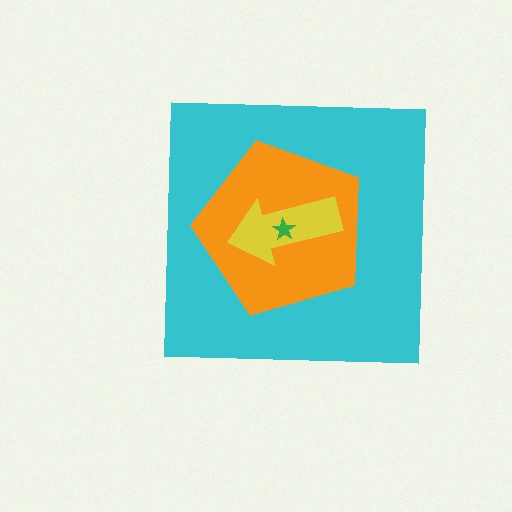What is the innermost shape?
The green star.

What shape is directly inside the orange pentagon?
The yellow arrow.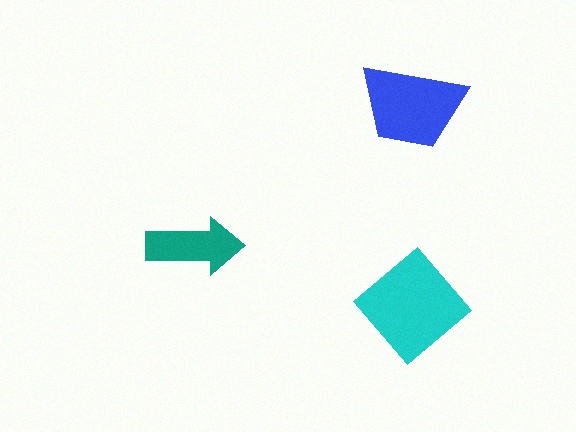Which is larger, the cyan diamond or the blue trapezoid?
The cyan diamond.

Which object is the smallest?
The teal arrow.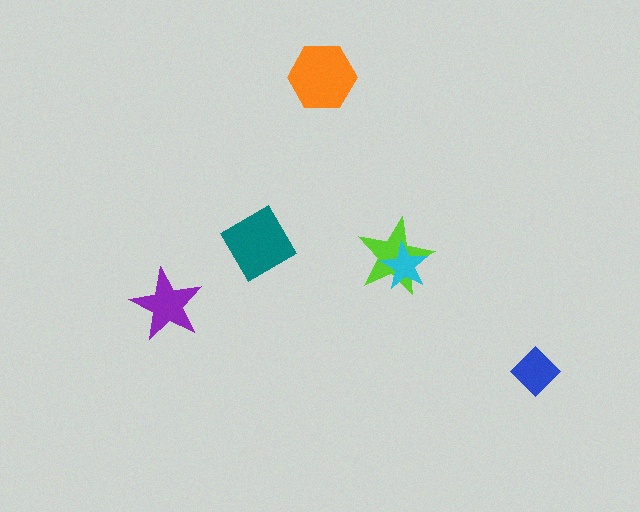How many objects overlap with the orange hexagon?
0 objects overlap with the orange hexagon.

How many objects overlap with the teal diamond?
0 objects overlap with the teal diamond.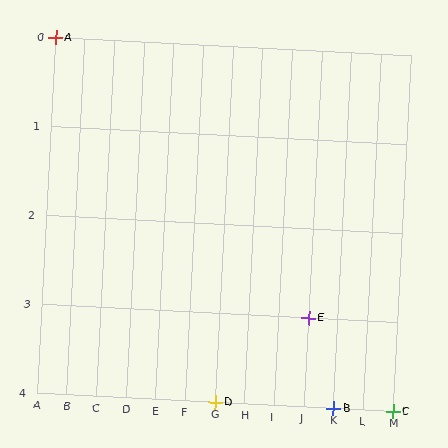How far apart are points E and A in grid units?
Points E and A are 9 columns and 3 rows apart (about 9.5 grid units diagonally).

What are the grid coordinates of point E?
Point E is at grid coordinates (J, 3).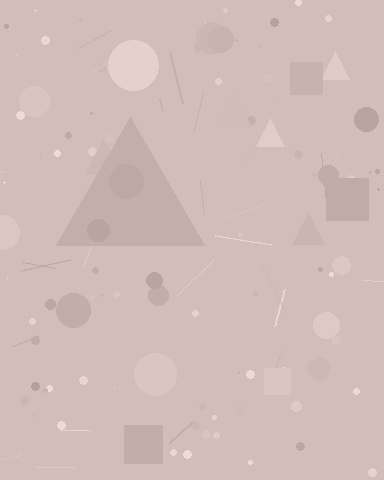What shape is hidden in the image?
A triangle is hidden in the image.